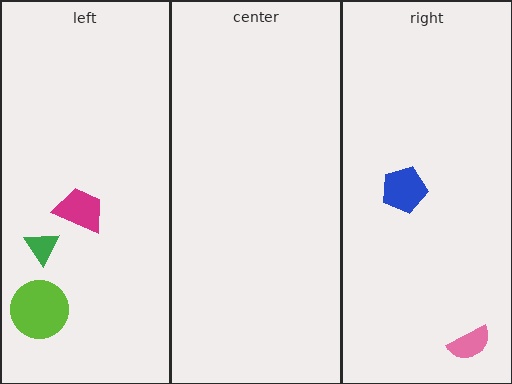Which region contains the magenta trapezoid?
The left region.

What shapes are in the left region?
The green triangle, the magenta trapezoid, the lime circle.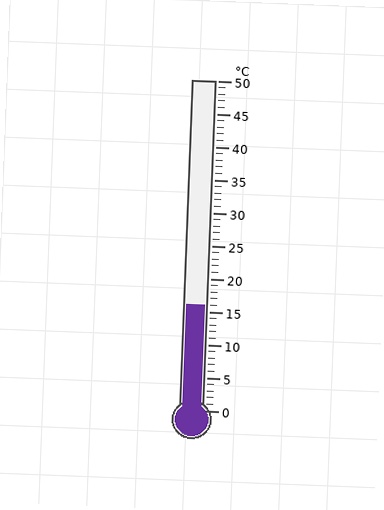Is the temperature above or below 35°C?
The temperature is below 35°C.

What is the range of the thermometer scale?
The thermometer scale ranges from 0°C to 50°C.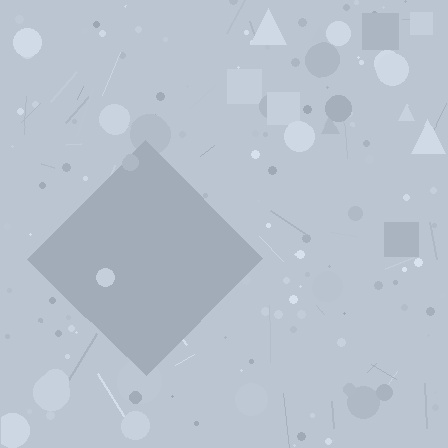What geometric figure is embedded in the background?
A diamond is embedded in the background.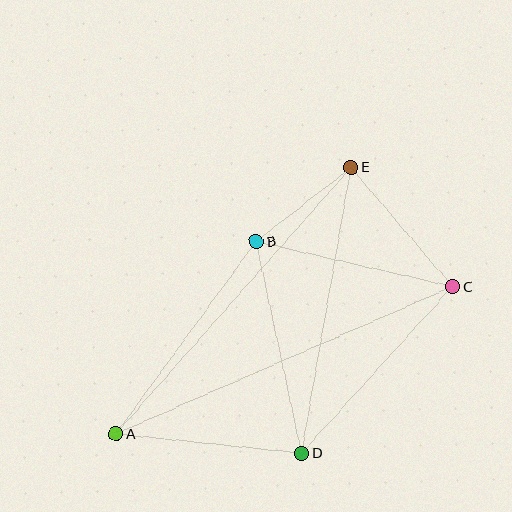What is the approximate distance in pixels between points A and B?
The distance between A and B is approximately 238 pixels.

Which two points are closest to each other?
Points B and E are closest to each other.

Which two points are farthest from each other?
Points A and C are farthest from each other.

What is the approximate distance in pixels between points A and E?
The distance between A and E is approximately 356 pixels.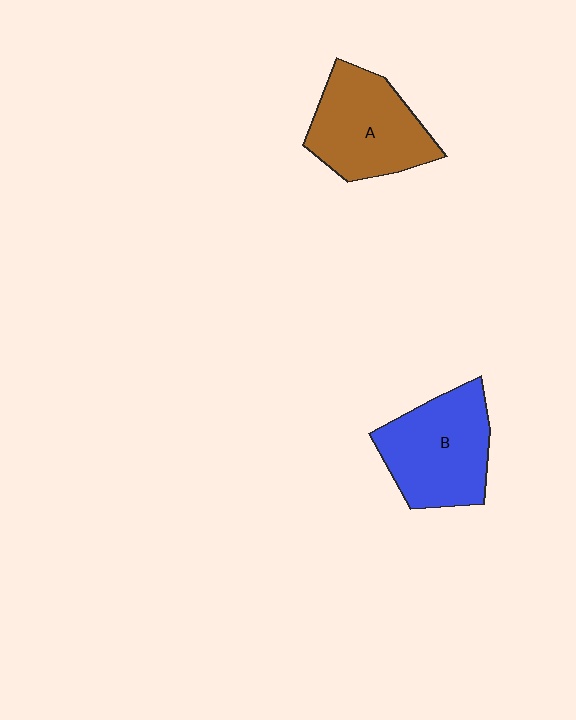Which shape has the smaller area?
Shape A (brown).